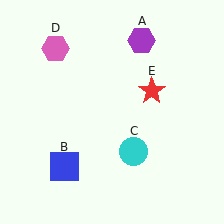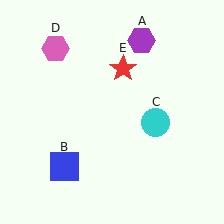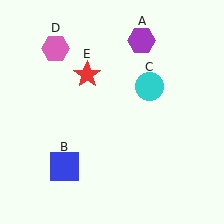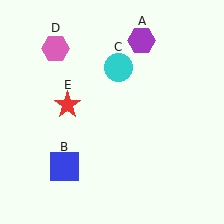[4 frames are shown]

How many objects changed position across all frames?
2 objects changed position: cyan circle (object C), red star (object E).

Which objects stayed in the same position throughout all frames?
Purple hexagon (object A) and blue square (object B) and pink hexagon (object D) remained stationary.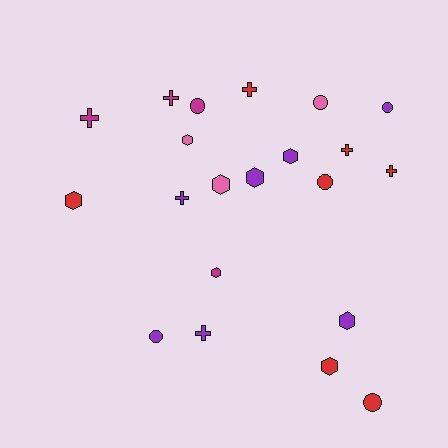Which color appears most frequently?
Purple, with 7 objects.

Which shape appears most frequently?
Hexagon, with 8 objects.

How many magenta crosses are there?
There are 2 magenta crosses.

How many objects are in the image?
There are 21 objects.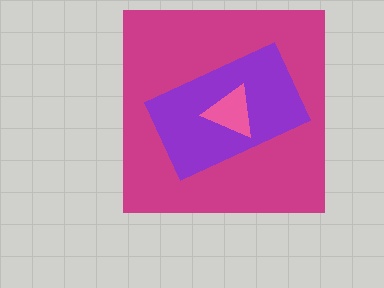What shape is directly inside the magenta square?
The purple rectangle.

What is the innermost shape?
The pink triangle.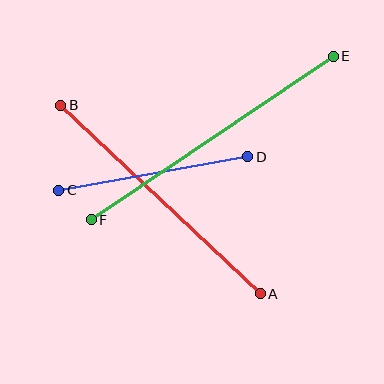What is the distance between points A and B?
The distance is approximately 274 pixels.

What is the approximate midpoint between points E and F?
The midpoint is at approximately (212, 138) pixels.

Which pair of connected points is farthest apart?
Points E and F are farthest apart.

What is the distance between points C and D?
The distance is approximately 192 pixels.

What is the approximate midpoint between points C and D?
The midpoint is at approximately (153, 174) pixels.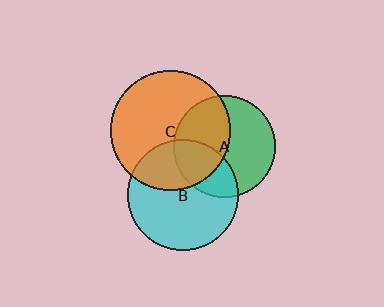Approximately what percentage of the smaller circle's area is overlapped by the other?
Approximately 35%.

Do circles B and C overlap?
Yes.